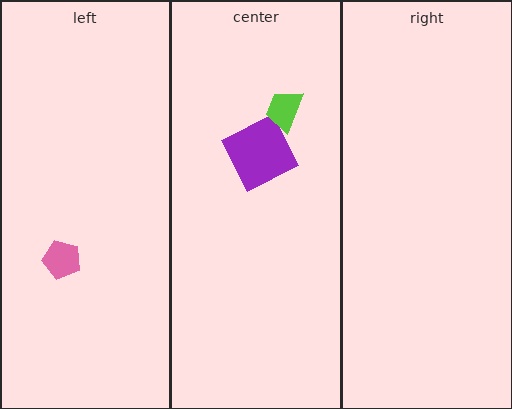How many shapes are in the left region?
1.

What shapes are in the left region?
The pink pentagon.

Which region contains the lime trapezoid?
The center region.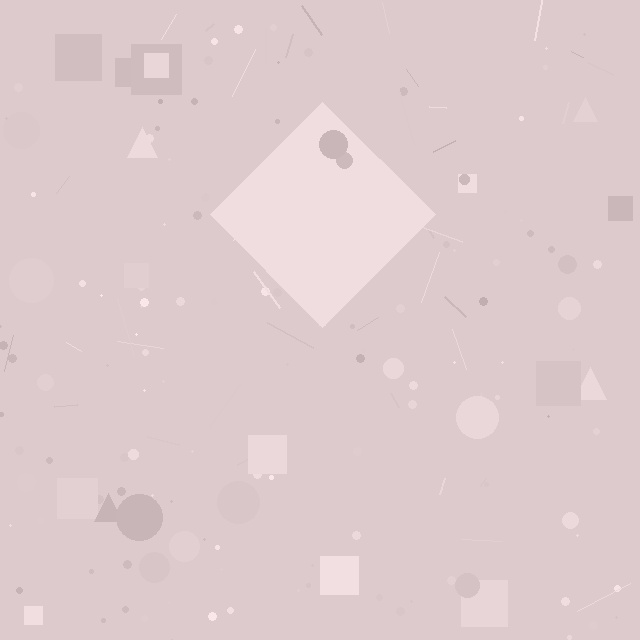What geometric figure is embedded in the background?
A diamond is embedded in the background.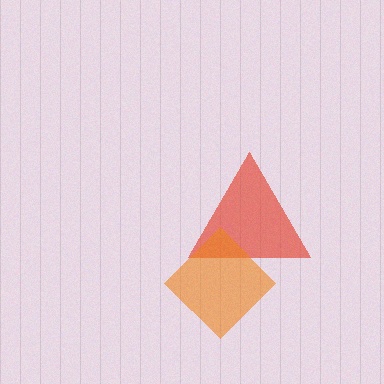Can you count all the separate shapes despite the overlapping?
Yes, there are 2 separate shapes.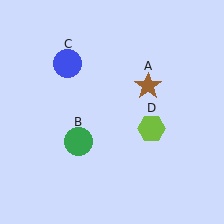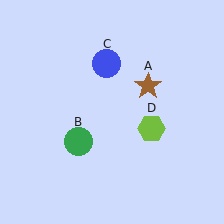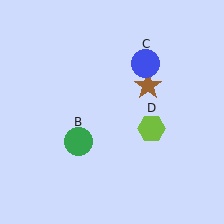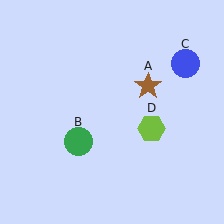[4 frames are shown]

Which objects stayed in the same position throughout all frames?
Brown star (object A) and green circle (object B) and lime hexagon (object D) remained stationary.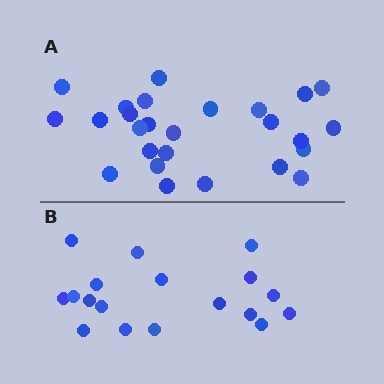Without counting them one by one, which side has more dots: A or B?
Region A (the top region) has more dots.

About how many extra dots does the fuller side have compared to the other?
Region A has roughly 8 or so more dots than region B.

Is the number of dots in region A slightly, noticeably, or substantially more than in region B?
Region A has noticeably more, but not dramatically so. The ratio is roughly 1.4 to 1.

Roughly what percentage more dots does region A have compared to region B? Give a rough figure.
About 45% more.